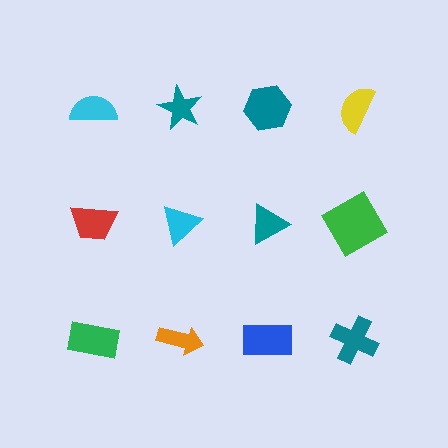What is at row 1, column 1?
A cyan semicircle.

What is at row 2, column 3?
A teal triangle.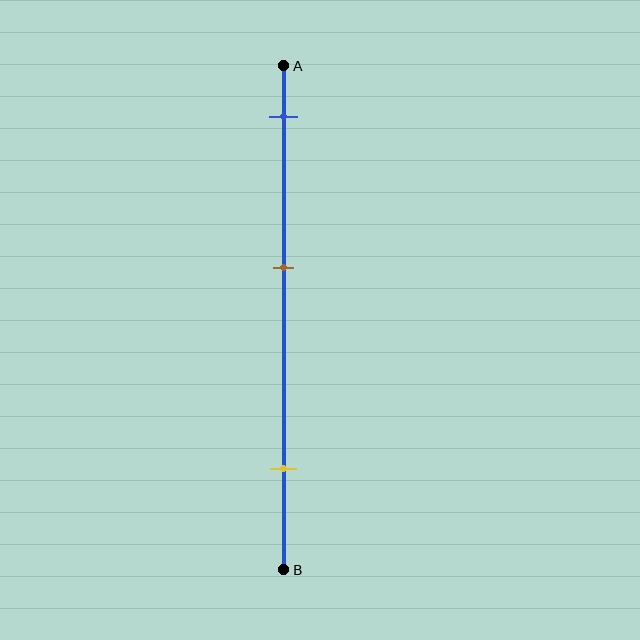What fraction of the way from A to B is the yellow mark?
The yellow mark is approximately 80% (0.8) of the way from A to B.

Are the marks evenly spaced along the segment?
Yes, the marks are approximately evenly spaced.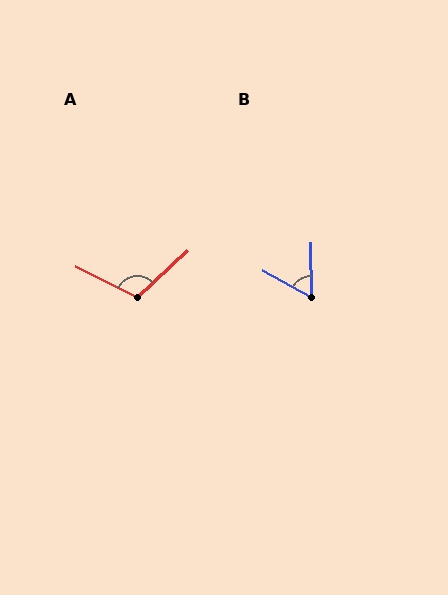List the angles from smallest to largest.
B (60°), A (110°).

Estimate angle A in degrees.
Approximately 110 degrees.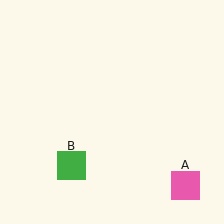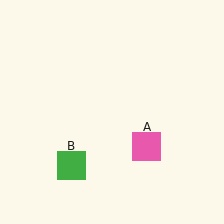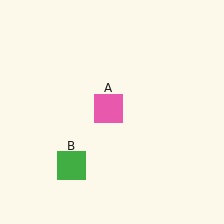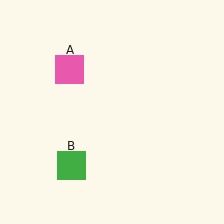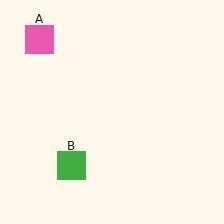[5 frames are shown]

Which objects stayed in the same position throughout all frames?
Green square (object B) remained stationary.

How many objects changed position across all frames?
1 object changed position: pink square (object A).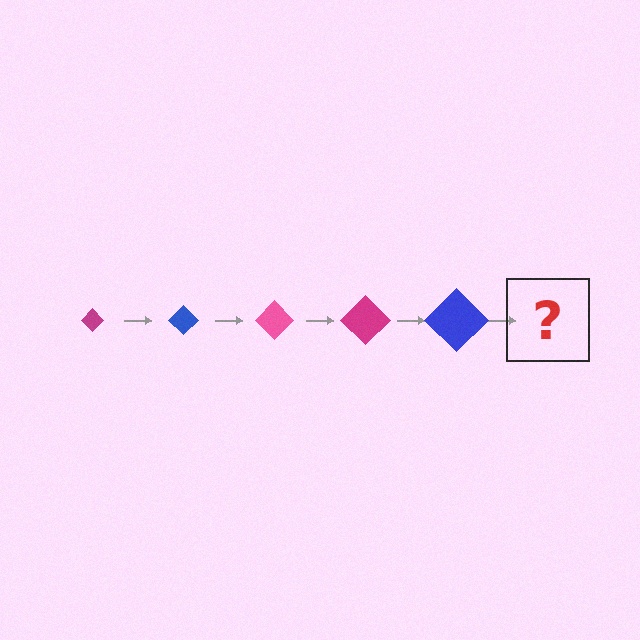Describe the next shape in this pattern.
It should be a pink diamond, larger than the previous one.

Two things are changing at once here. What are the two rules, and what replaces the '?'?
The two rules are that the diamond grows larger each step and the color cycles through magenta, blue, and pink. The '?' should be a pink diamond, larger than the previous one.